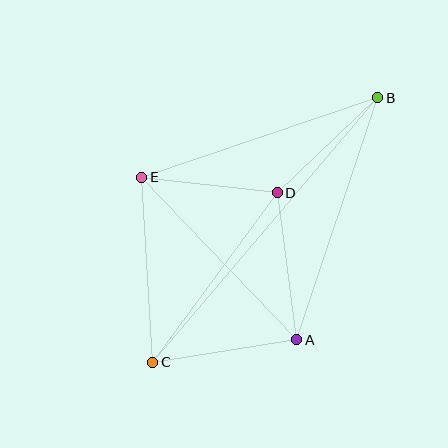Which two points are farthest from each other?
Points B and C are farthest from each other.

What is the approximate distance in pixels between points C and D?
The distance between C and D is approximately 210 pixels.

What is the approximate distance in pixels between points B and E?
The distance between B and E is approximately 249 pixels.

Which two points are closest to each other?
Points D and E are closest to each other.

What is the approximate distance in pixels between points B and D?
The distance between B and D is approximately 139 pixels.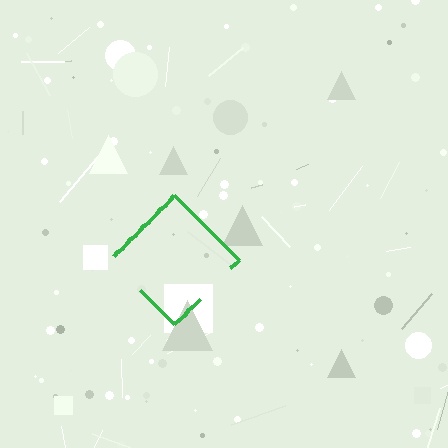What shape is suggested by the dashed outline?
The dashed outline suggests a diamond.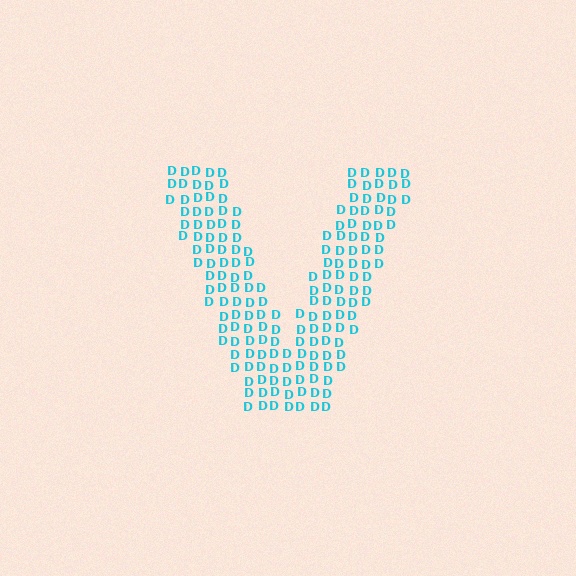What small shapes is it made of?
It is made of small letter D's.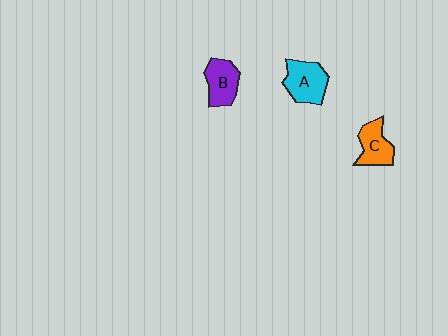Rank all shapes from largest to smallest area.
From largest to smallest: A (cyan), B (purple), C (orange).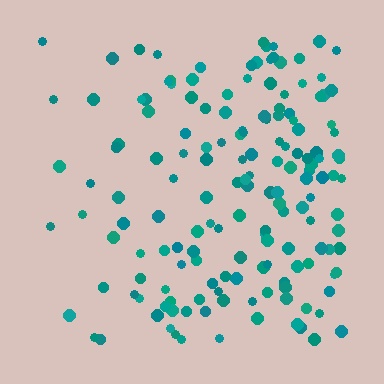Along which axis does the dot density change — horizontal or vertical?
Horizontal.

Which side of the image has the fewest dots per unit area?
The left.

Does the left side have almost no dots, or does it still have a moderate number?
Still a moderate number, just noticeably fewer than the right.